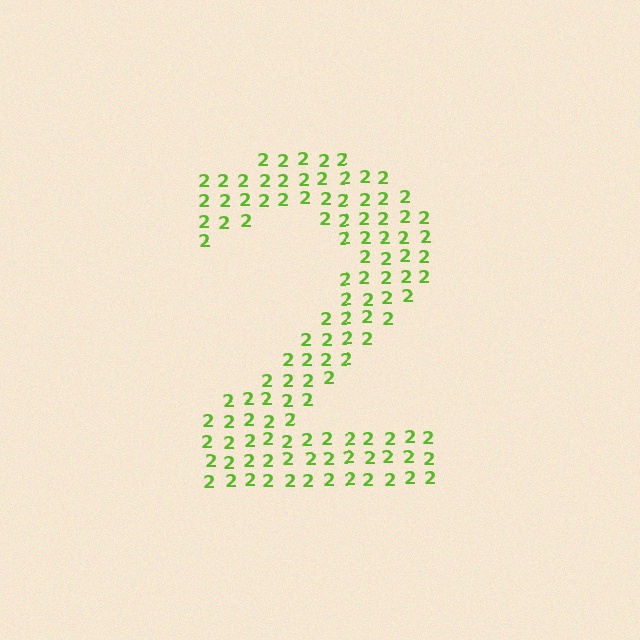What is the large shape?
The large shape is the digit 2.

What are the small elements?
The small elements are digit 2's.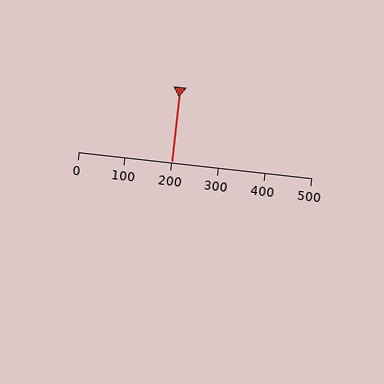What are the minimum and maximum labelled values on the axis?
The axis runs from 0 to 500.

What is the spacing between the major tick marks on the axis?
The major ticks are spaced 100 apart.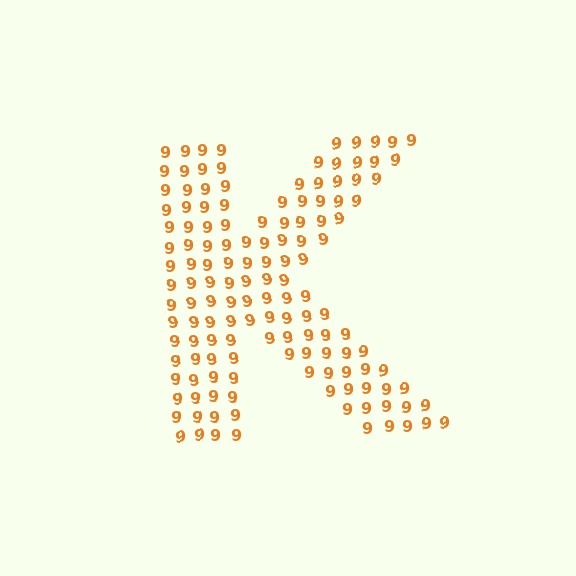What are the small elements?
The small elements are digit 9's.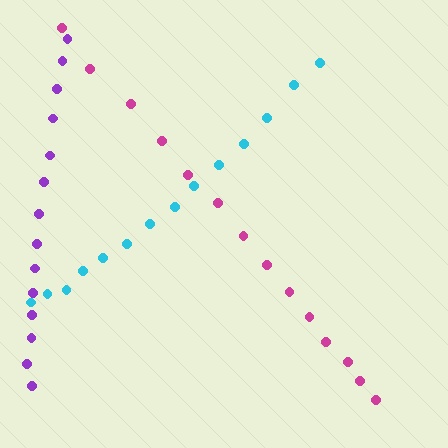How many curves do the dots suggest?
There are 3 distinct paths.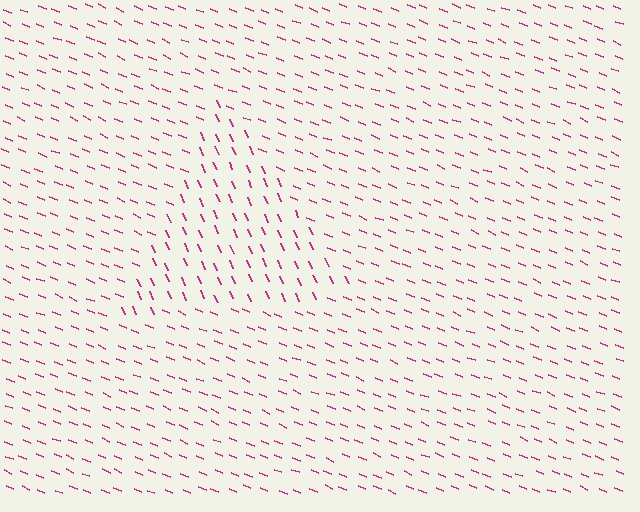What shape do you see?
I see a triangle.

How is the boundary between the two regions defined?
The boundary is defined purely by a change in line orientation (approximately 45 degrees difference). All lines are the same color and thickness.